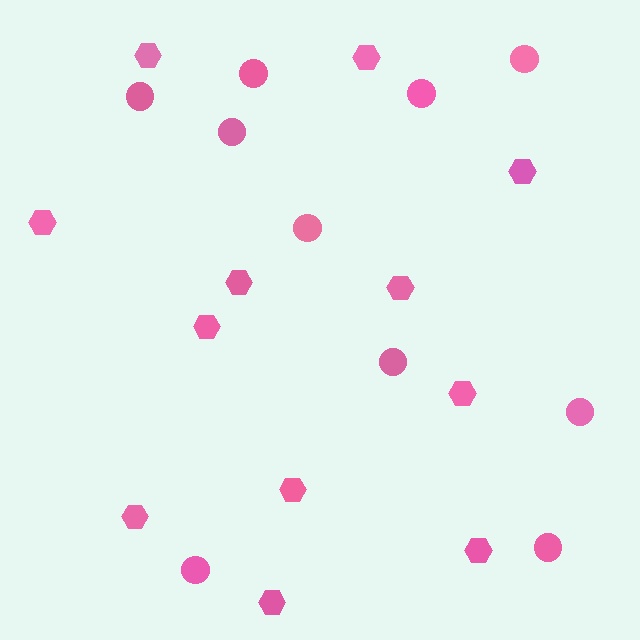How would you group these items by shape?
There are 2 groups: one group of hexagons (12) and one group of circles (10).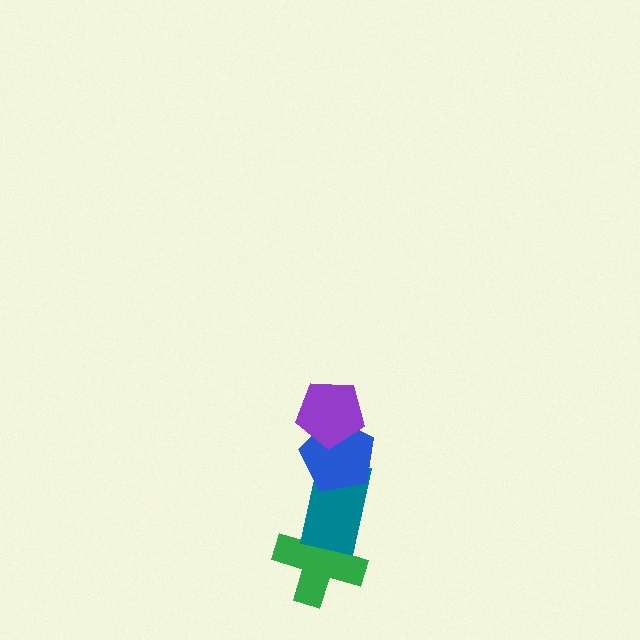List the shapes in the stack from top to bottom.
From top to bottom: the purple pentagon, the blue pentagon, the teal rectangle, the green cross.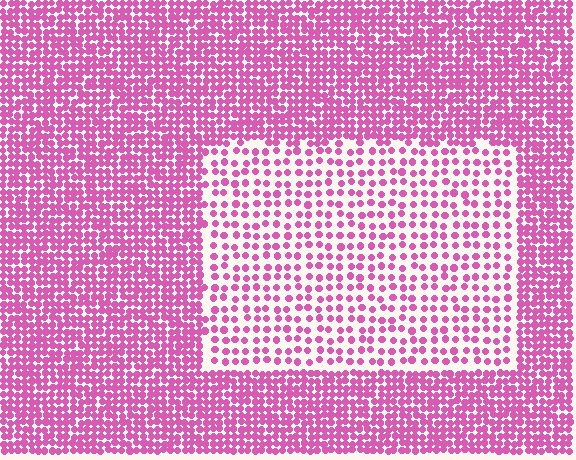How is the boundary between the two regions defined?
The boundary is defined by a change in element density (approximately 2.2x ratio). All elements are the same color, size, and shape.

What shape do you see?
I see a rectangle.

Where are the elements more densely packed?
The elements are more densely packed outside the rectangle boundary.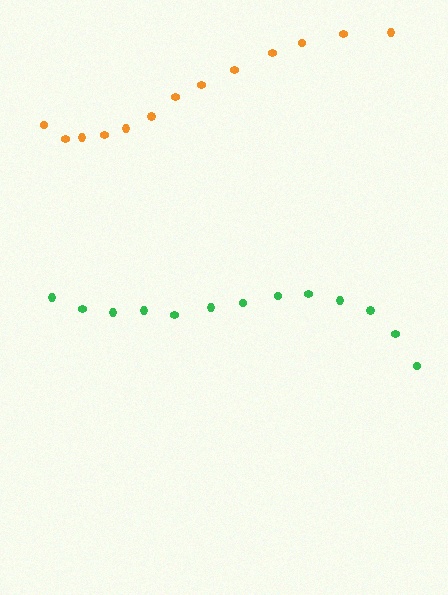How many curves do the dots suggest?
There are 2 distinct paths.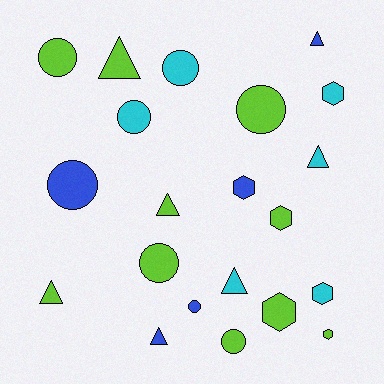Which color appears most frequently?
Lime, with 10 objects.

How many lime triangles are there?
There are 3 lime triangles.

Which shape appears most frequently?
Circle, with 8 objects.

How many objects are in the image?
There are 21 objects.